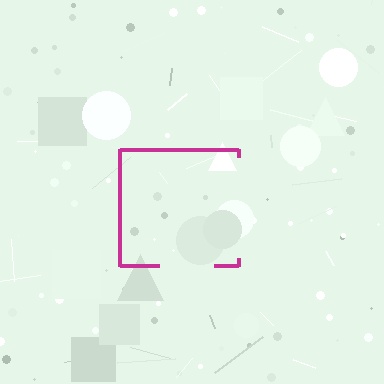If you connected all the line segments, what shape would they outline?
They would outline a square.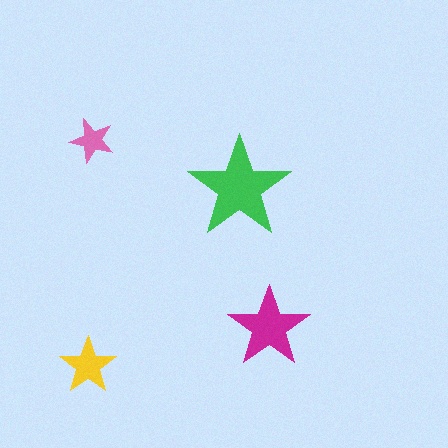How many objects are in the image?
There are 4 objects in the image.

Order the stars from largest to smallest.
the green one, the magenta one, the yellow one, the pink one.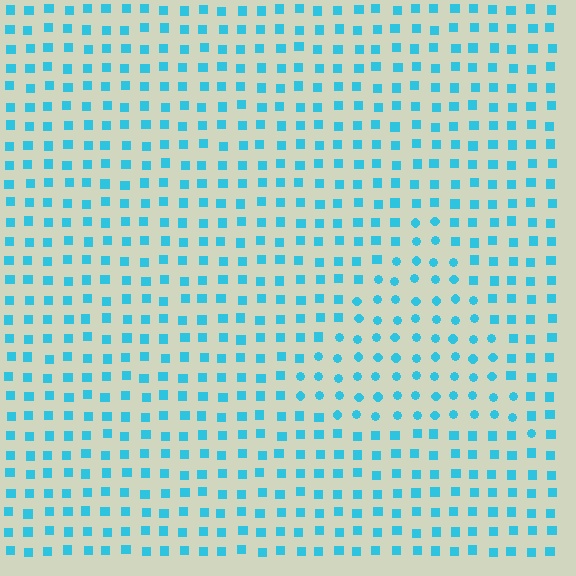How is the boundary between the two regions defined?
The boundary is defined by a change in element shape: circles inside vs. squares outside. All elements share the same color and spacing.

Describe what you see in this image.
The image is filled with small cyan elements arranged in a uniform grid. A triangle-shaped region contains circles, while the surrounding area contains squares. The boundary is defined purely by the change in element shape.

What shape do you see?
I see a triangle.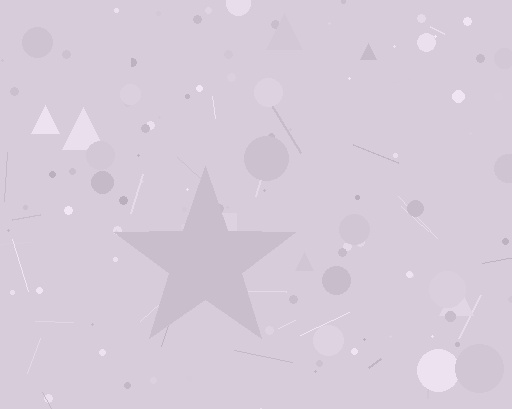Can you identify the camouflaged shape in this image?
The camouflaged shape is a star.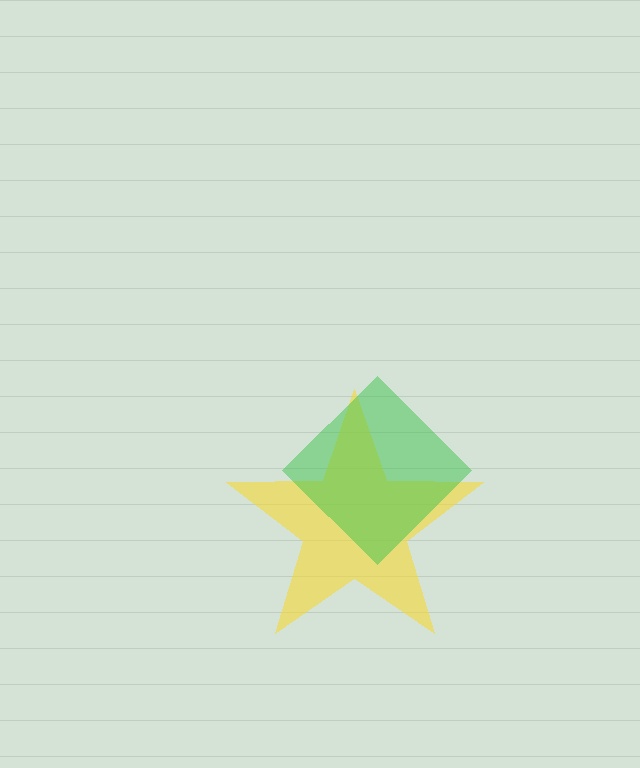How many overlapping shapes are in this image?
There are 2 overlapping shapes in the image.